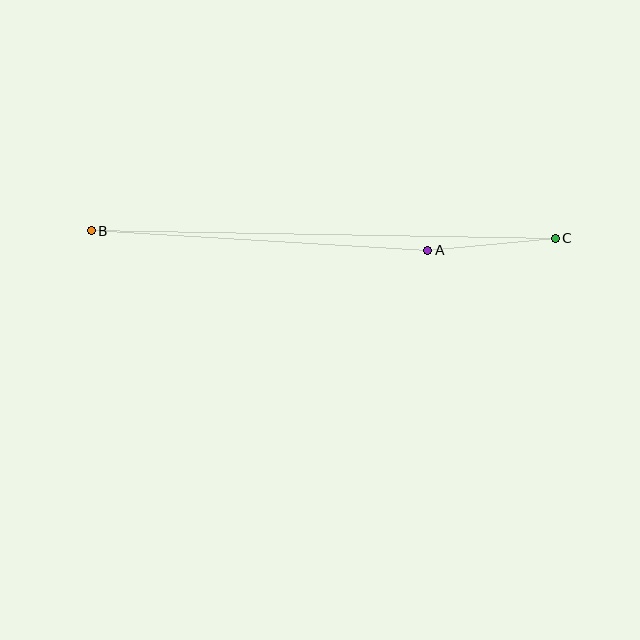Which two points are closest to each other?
Points A and C are closest to each other.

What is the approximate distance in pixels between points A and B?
The distance between A and B is approximately 337 pixels.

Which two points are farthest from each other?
Points B and C are farthest from each other.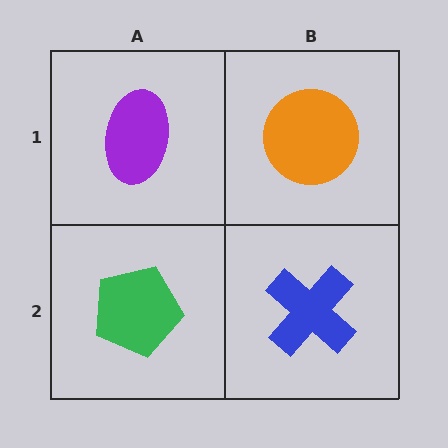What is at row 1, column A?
A purple ellipse.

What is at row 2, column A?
A green pentagon.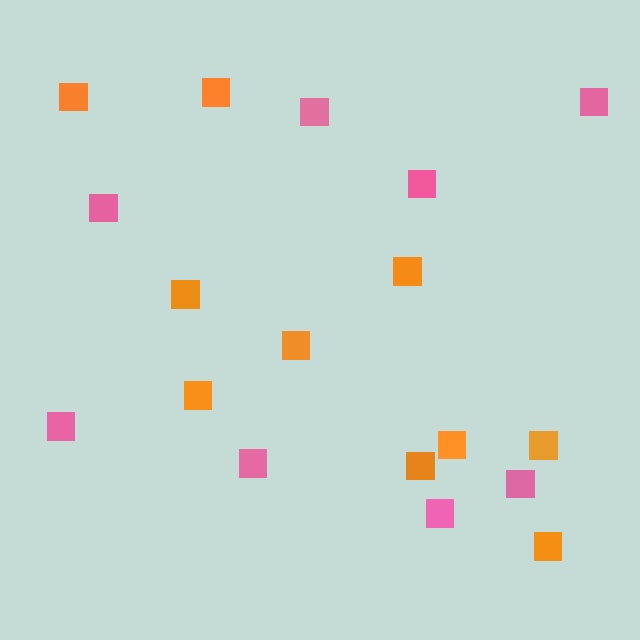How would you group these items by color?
There are 2 groups: one group of orange squares (10) and one group of pink squares (8).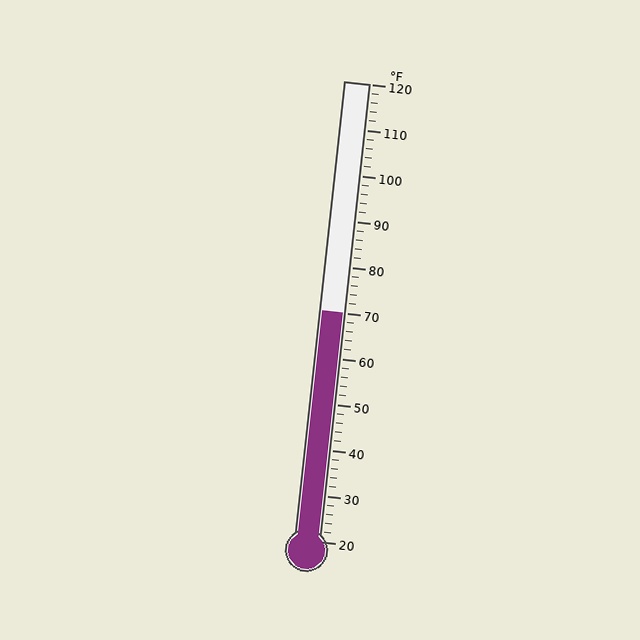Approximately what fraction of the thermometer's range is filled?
The thermometer is filled to approximately 50% of its range.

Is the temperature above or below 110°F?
The temperature is below 110°F.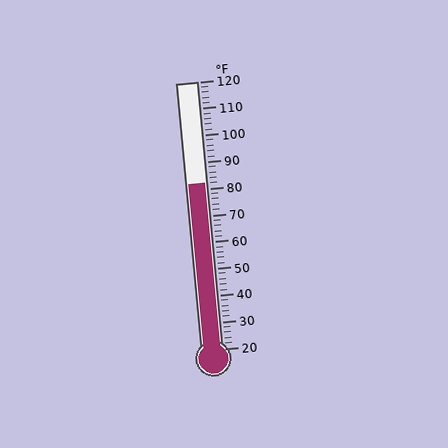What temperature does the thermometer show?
The thermometer shows approximately 82°F.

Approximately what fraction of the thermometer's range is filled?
The thermometer is filled to approximately 60% of its range.